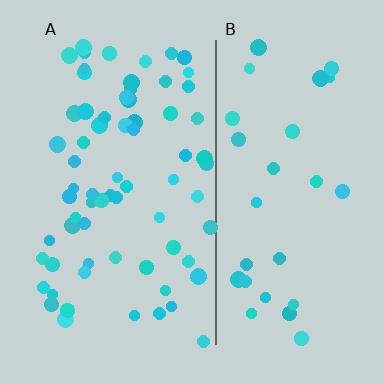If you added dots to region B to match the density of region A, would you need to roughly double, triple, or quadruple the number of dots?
Approximately double.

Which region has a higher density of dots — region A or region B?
A (the left).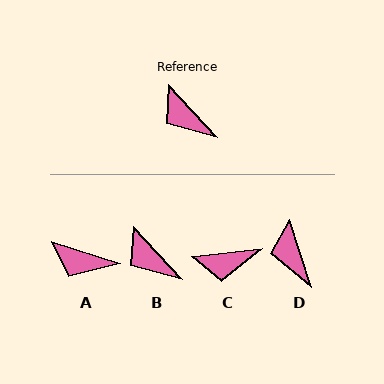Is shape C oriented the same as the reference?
No, it is off by about 54 degrees.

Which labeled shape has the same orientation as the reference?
B.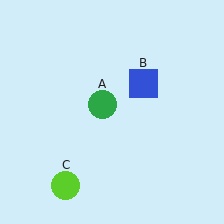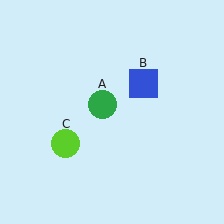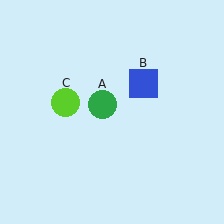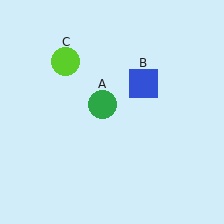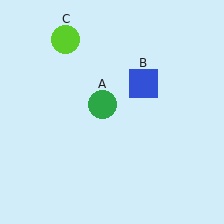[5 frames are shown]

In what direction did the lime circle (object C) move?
The lime circle (object C) moved up.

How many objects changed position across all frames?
1 object changed position: lime circle (object C).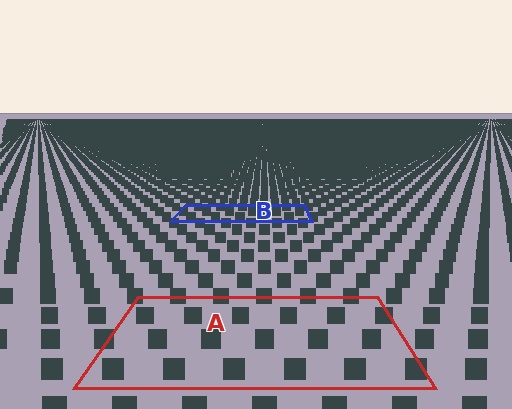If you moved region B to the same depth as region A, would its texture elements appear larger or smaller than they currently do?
They would appear larger. At a closer depth, the same texture elements are projected at a bigger on-screen size.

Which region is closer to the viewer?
Region A is closer. The texture elements there are larger and more spread out.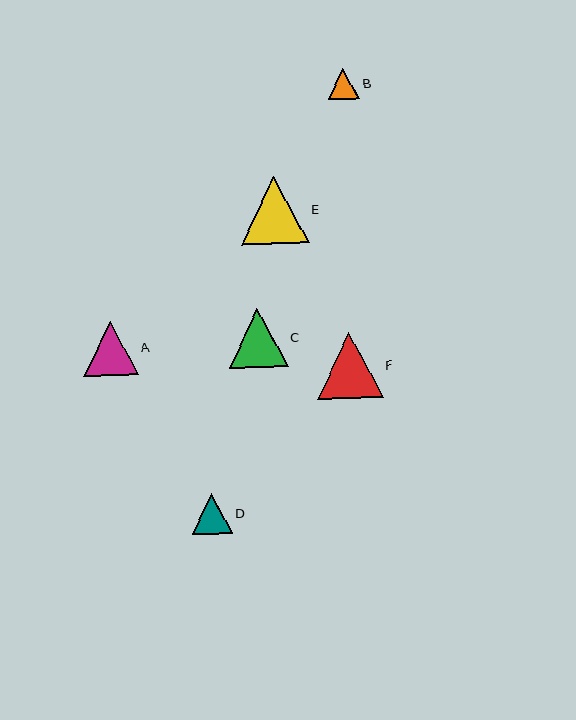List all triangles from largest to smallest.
From largest to smallest: E, F, C, A, D, B.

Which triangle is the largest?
Triangle E is the largest with a size of approximately 67 pixels.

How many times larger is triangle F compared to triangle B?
Triangle F is approximately 2.1 times the size of triangle B.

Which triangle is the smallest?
Triangle B is the smallest with a size of approximately 31 pixels.